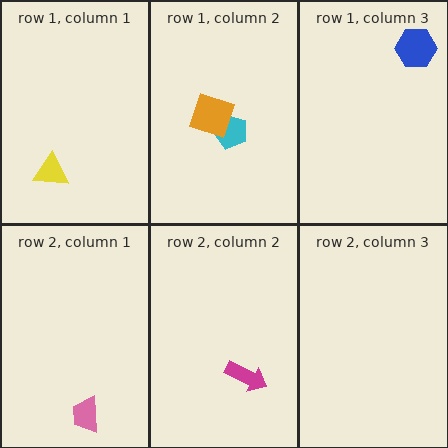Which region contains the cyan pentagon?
The row 1, column 2 region.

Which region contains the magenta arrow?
The row 2, column 2 region.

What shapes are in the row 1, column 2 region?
The cyan pentagon, the orange square.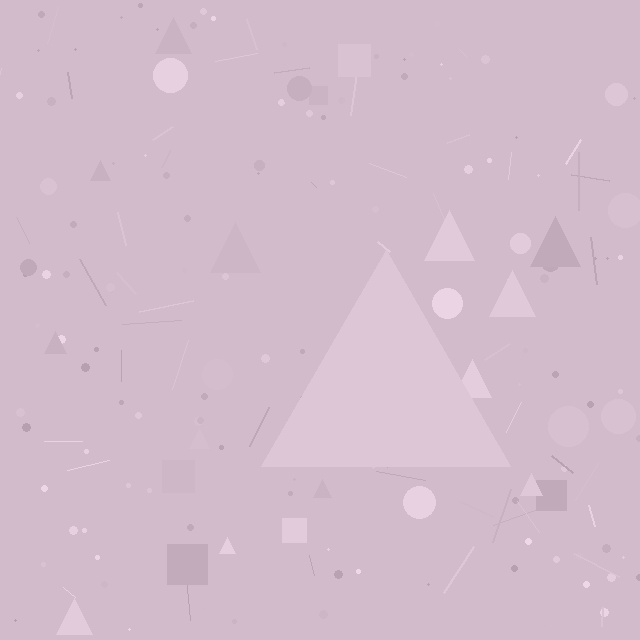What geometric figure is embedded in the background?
A triangle is embedded in the background.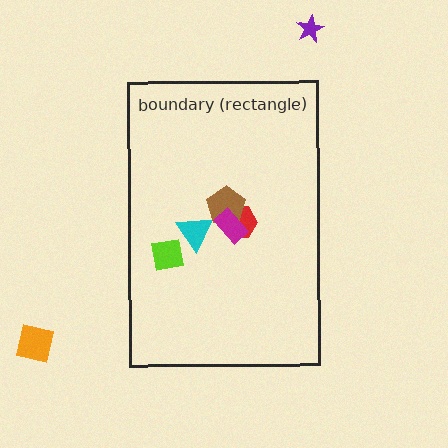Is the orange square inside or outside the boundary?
Outside.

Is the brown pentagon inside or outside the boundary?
Inside.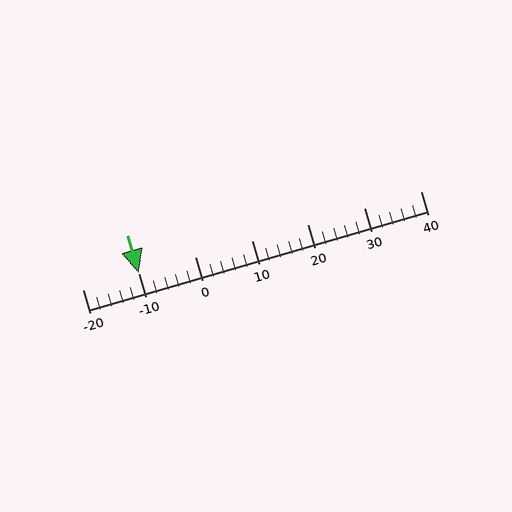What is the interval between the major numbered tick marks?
The major tick marks are spaced 10 units apart.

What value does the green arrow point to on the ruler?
The green arrow points to approximately -10.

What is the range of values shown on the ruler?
The ruler shows values from -20 to 40.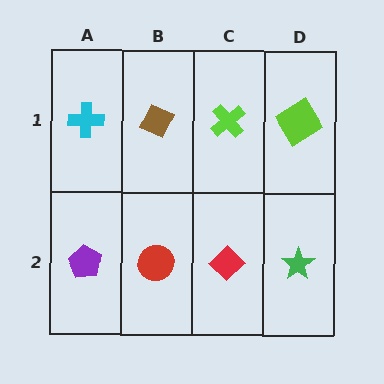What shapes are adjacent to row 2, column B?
A brown diamond (row 1, column B), a purple pentagon (row 2, column A), a red diamond (row 2, column C).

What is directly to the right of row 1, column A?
A brown diamond.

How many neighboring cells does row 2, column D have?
2.